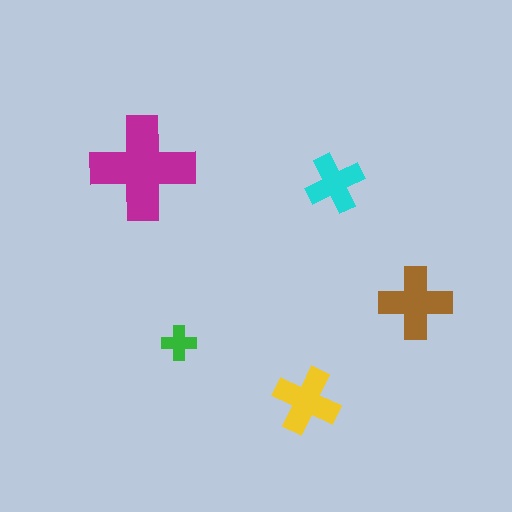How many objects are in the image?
There are 5 objects in the image.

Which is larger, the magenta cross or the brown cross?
The magenta one.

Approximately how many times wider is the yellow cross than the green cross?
About 2 times wider.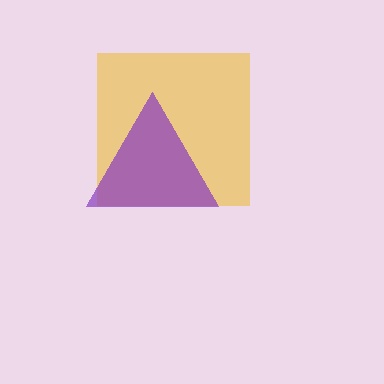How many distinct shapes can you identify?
There are 2 distinct shapes: a yellow square, a purple triangle.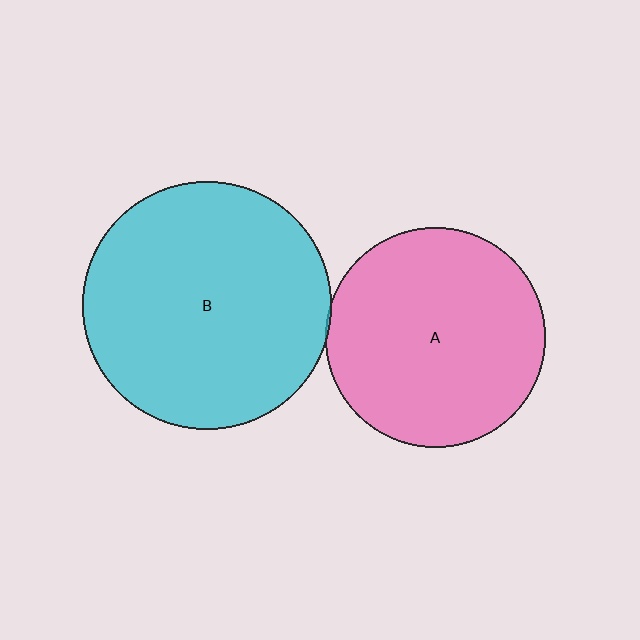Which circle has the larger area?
Circle B (cyan).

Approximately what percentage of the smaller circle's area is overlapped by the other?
Approximately 5%.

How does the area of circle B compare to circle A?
Approximately 1.3 times.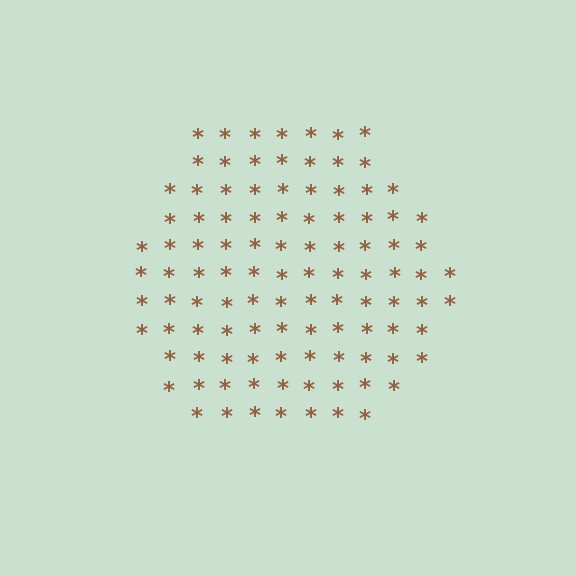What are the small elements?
The small elements are asterisks.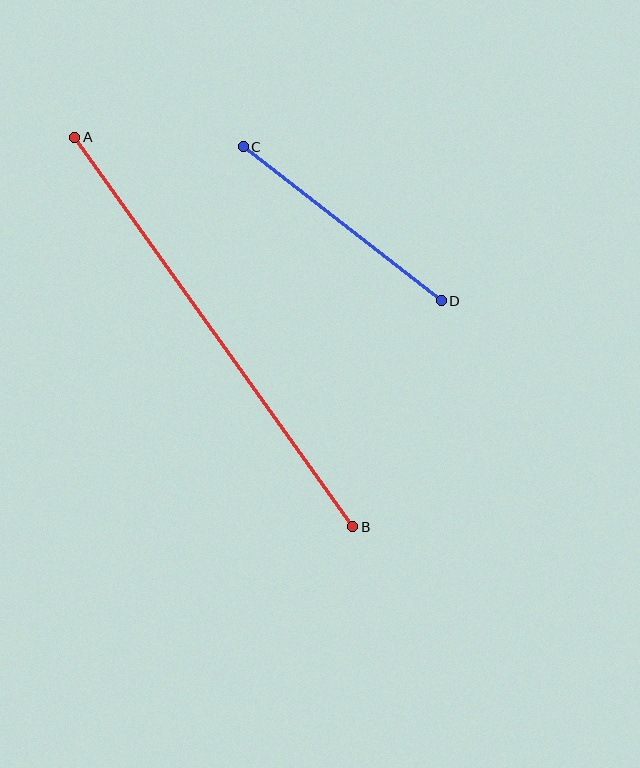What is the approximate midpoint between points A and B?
The midpoint is at approximately (214, 332) pixels.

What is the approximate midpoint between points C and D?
The midpoint is at approximately (342, 224) pixels.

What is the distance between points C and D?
The distance is approximately 251 pixels.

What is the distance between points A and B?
The distance is approximately 479 pixels.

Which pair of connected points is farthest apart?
Points A and B are farthest apart.